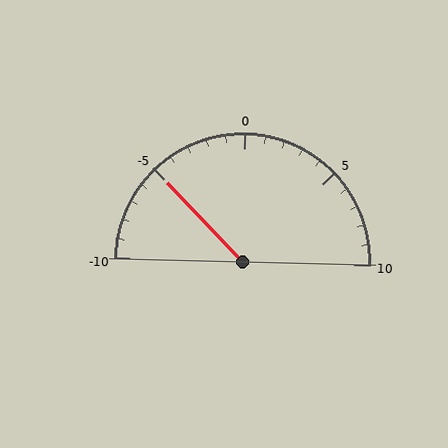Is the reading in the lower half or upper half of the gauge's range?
The reading is in the lower half of the range (-10 to 10).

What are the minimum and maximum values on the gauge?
The gauge ranges from -10 to 10.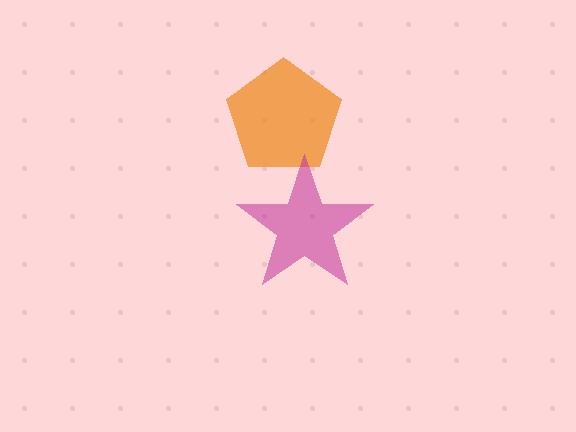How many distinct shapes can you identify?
There are 2 distinct shapes: an orange pentagon, a magenta star.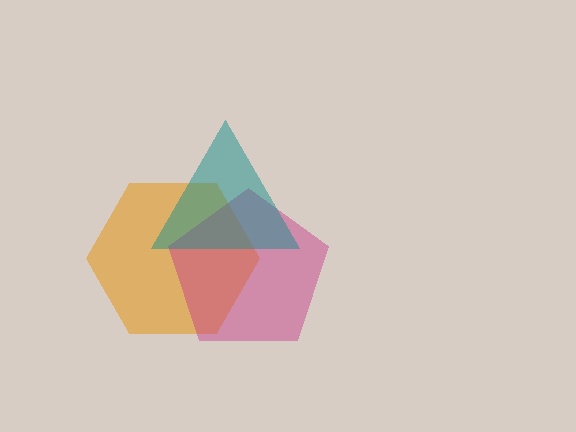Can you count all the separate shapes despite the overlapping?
Yes, there are 3 separate shapes.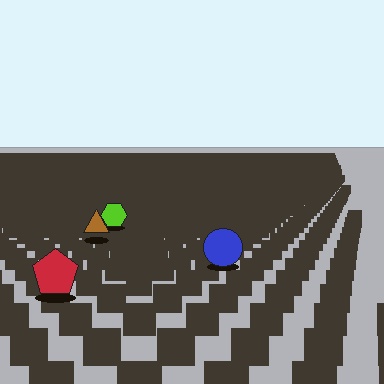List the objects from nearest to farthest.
From nearest to farthest: the red pentagon, the blue circle, the brown triangle, the lime hexagon.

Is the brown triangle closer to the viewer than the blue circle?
No. The blue circle is closer — you can tell from the texture gradient: the ground texture is coarser near it.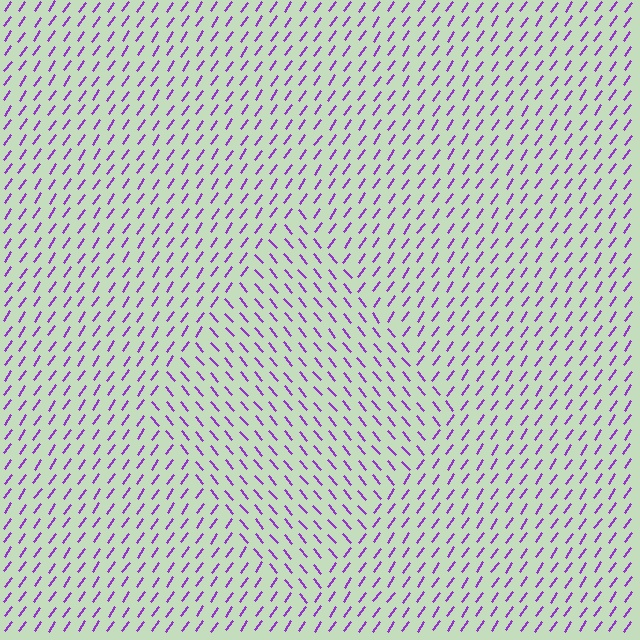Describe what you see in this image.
The image is filled with small purple line segments. A diamond region in the image has lines oriented differently from the surrounding lines, creating a visible texture boundary.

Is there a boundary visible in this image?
Yes, there is a texture boundary formed by a change in line orientation.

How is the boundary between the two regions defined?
The boundary is defined purely by a change in line orientation (approximately 76 degrees difference). All lines are the same color and thickness.